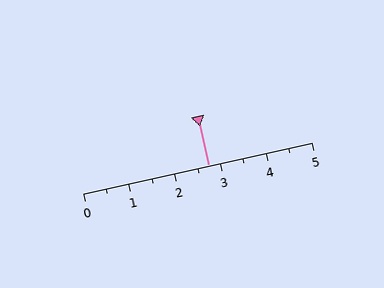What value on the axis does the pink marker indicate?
The marker indicates approximately 2.8.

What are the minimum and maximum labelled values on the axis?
The axis runs from 0 to 5.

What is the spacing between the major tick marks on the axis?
The major ticks are spaced 1 apart.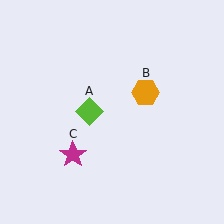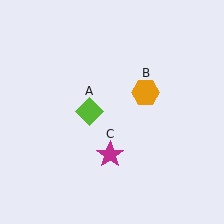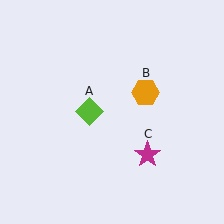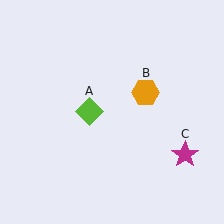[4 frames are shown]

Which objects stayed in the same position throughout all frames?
Lime diamond (object A) and orange hexagon (object B) remained stationary.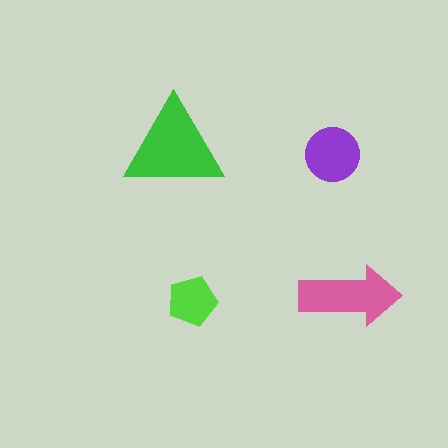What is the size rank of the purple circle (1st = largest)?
3rd.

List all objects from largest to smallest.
The green triangle, the pink arrow, the purple circle, the lime pentagon.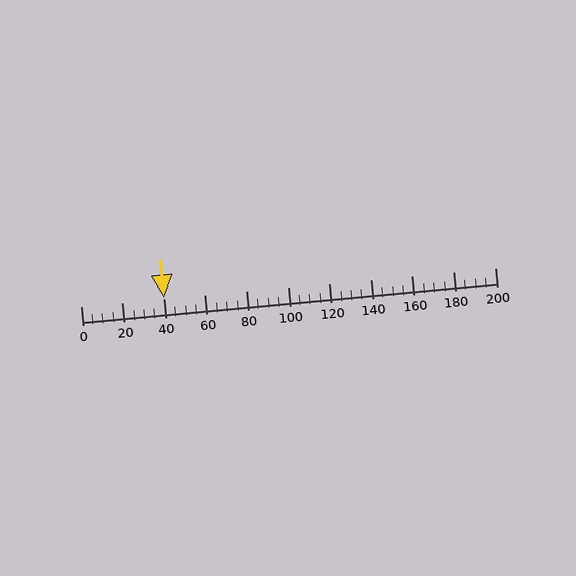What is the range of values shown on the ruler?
The ruler shows values from 0 to 200.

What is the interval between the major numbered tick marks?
The major tick marks are spaced 20 units apart.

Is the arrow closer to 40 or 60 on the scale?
The arrow is closer to 40.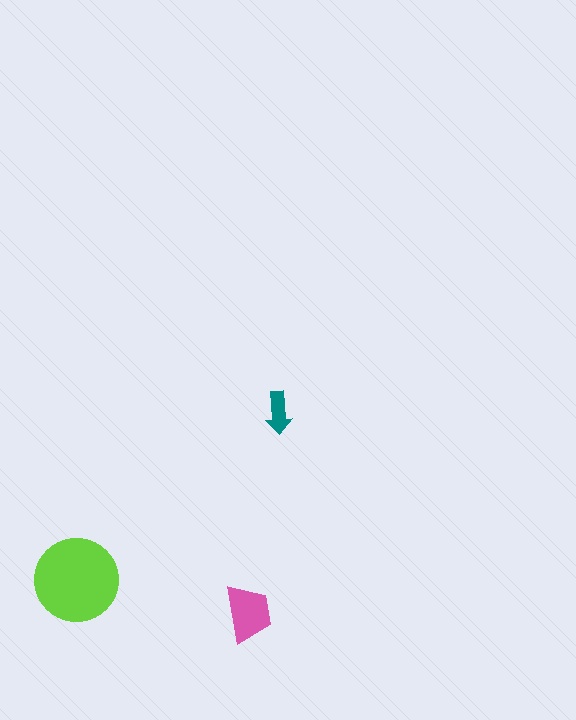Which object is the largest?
The lime circle.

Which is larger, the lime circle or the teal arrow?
The lime circle.